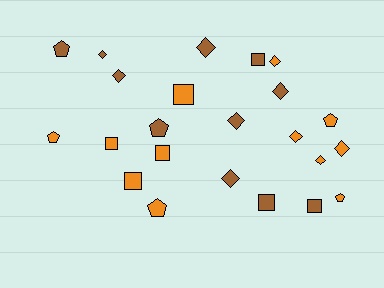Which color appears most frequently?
Orange, with 12 objects.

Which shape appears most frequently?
Diamond, with 10 objects.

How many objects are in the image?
There are 23 objects.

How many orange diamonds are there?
There are 4 orange diamonds.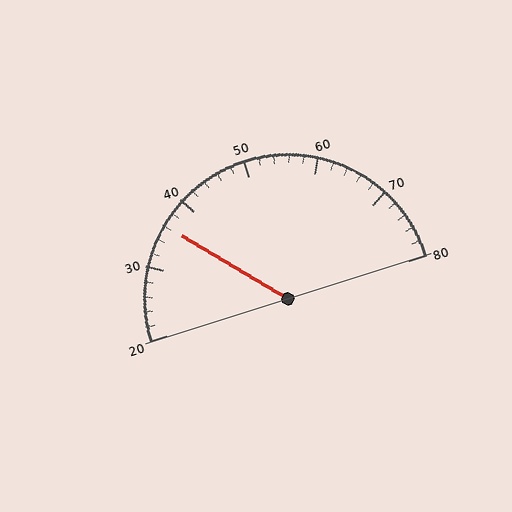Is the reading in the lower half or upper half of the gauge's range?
The reading is in the lower half of the range (20 to 80).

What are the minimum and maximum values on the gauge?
The gauge ranges from 20 to 80.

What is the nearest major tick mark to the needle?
The nearest major tick mark is 40.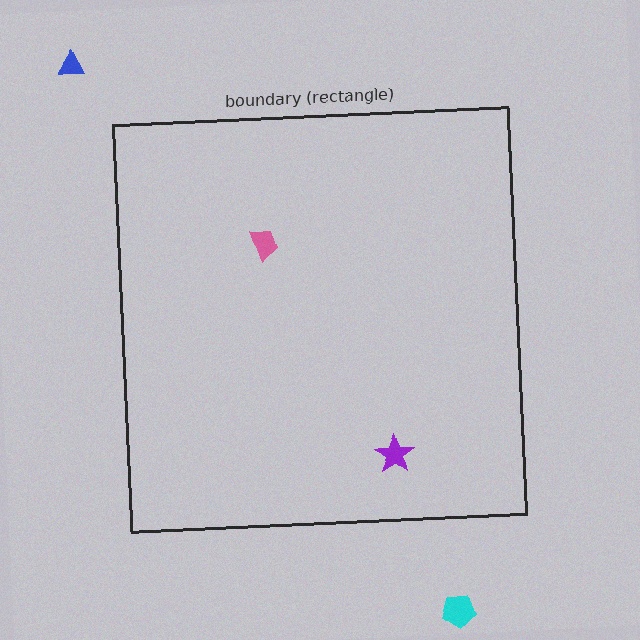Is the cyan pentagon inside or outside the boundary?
Outside.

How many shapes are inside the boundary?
2 inside, 2 outside.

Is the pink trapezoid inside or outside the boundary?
Inside.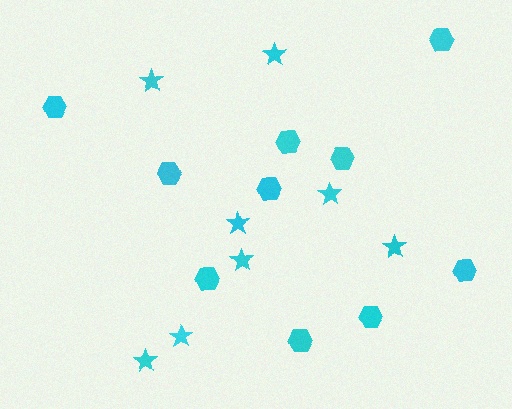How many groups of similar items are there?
There are 2 groups: one group of stars (8) and one group of hexagons (10).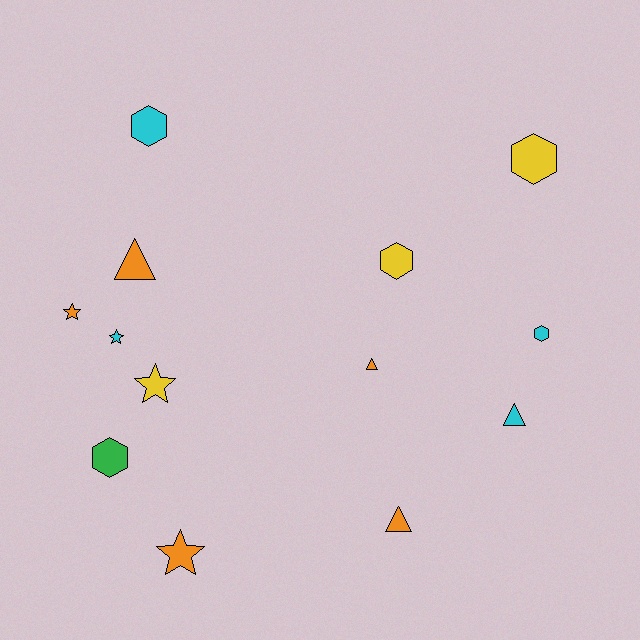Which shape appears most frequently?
Hexagon, with 5 objects.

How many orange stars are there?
There are 2 orange stars.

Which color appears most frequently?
Orange, with 5 objects.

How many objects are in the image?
There are 13 objects.